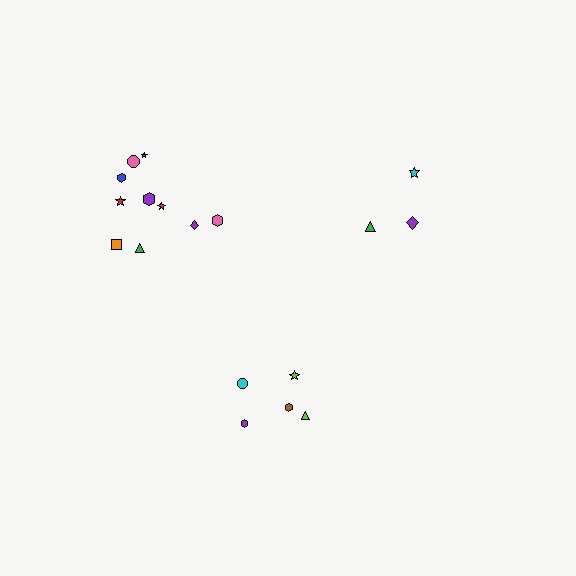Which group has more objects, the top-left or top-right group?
The top-left group.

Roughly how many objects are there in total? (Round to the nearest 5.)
Roughly 20 objects in total.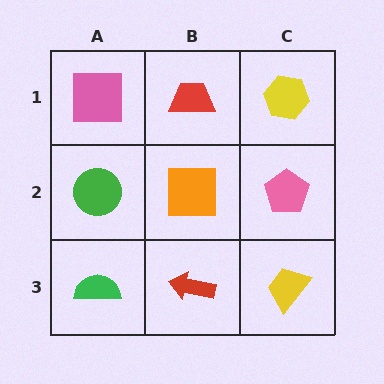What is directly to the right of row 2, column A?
An orange square.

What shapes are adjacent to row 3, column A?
A green circle (row 2, column A), a red arrow (row 3, column B).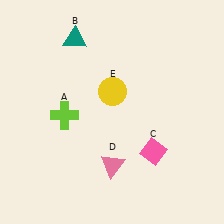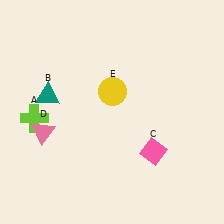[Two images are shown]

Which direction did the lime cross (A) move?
The lime cross (A) moved left.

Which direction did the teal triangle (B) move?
The teal triangle (B) moved down.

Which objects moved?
The objects that moved are: the lime cross (A), the teal triangle (B), the pink triangle (D).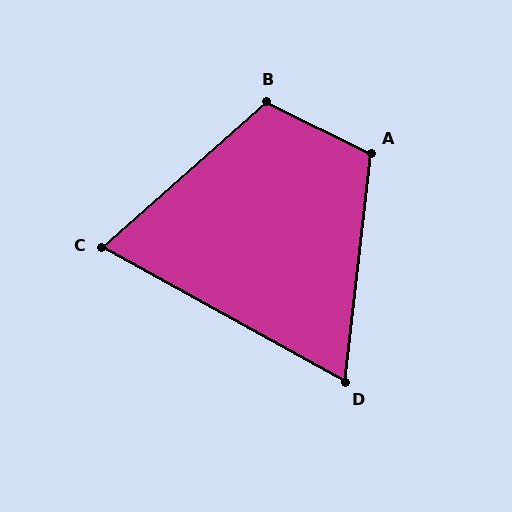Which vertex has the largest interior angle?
B, at approximately 112 degrees.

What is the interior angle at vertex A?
Approximately 110 degrees (obtuse).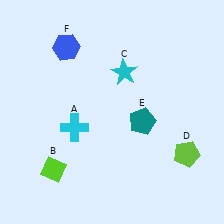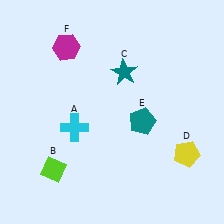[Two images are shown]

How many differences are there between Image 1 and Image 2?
There are 3 differences between the two images.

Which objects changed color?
C changed from cyan to teal. D changed from lime to yellow. F changed from blue to magenta.